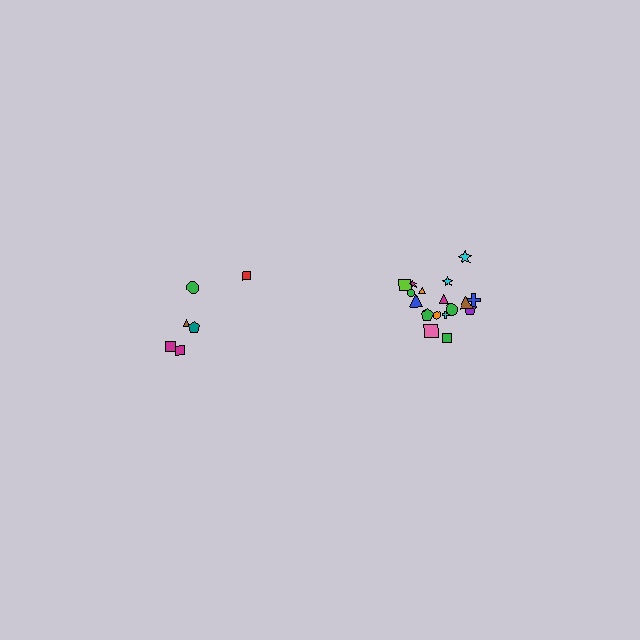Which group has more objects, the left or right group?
The right group.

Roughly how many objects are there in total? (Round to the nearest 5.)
Roughly 25 objects in total.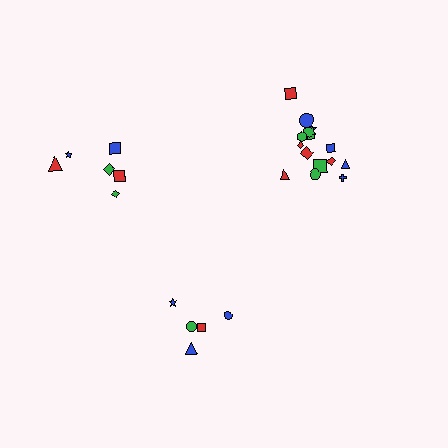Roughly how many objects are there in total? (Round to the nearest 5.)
Roughly 25 objects in total.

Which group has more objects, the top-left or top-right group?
The top-right group.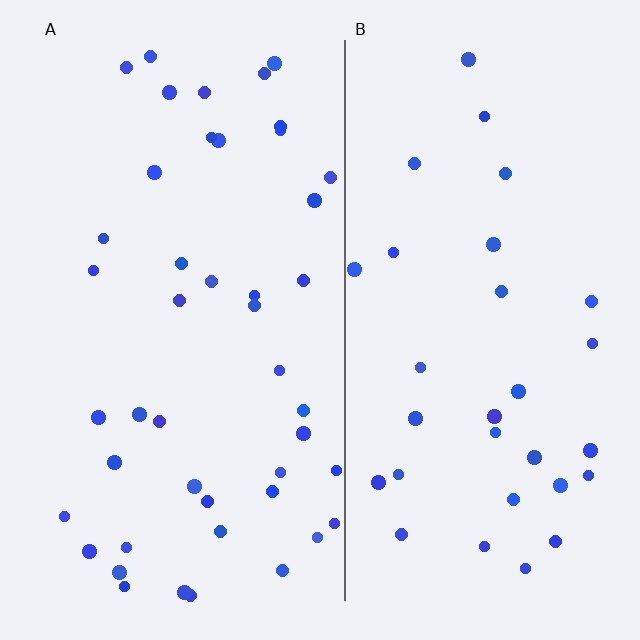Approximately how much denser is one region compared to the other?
Approximately 1.4× — region A over region B.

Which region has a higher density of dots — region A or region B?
A (the left).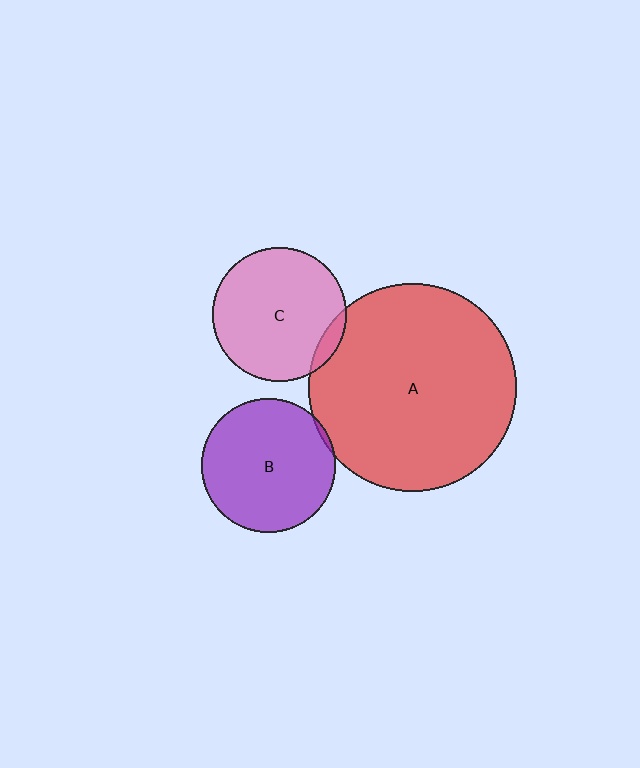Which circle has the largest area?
Circle A (red).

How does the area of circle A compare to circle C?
Approximately 2.4 times.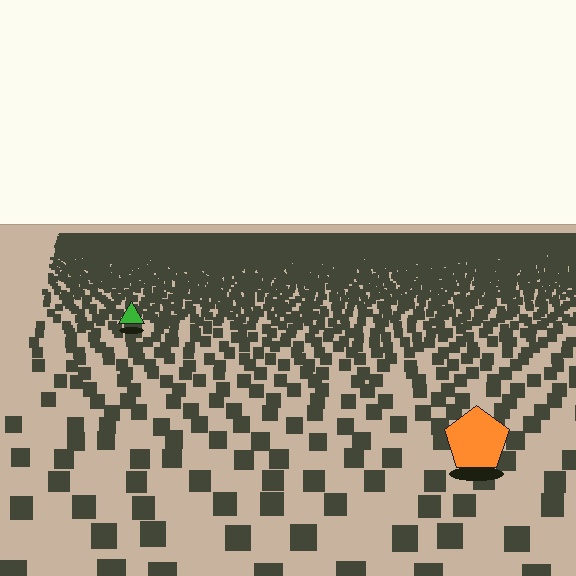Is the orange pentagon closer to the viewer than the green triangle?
Yes. The orange pentagon is closer — you can tell from the texture gradient: the ground texture is coarser near it.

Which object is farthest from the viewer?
The green triangle is farthest from the viewer. It appears smaller and the ground texture around it is denser.